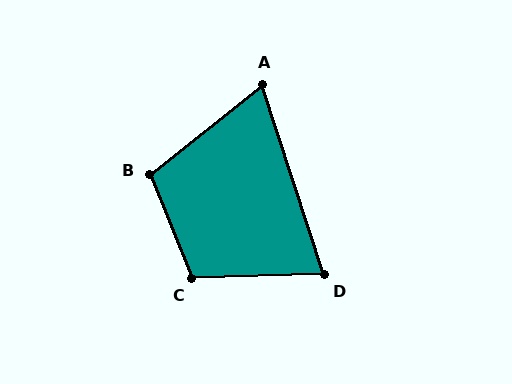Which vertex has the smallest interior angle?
A, at approximately 69 degrees.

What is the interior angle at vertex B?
Approximately 106 degrees (obtuse).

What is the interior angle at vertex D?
Approximately 74 degrees (acute).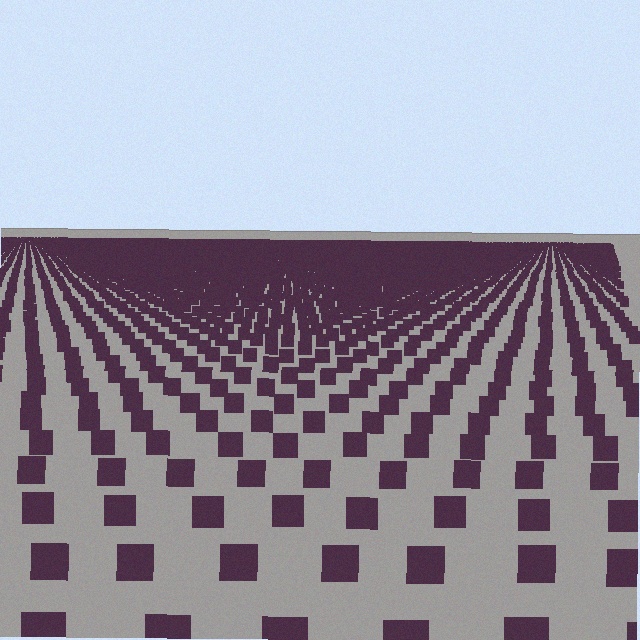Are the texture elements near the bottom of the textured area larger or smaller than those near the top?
Larger. Near the bottom, elements are closer to the viewer and appear at a bigger on-screen size.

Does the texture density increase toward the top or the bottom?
Density increases toward the top.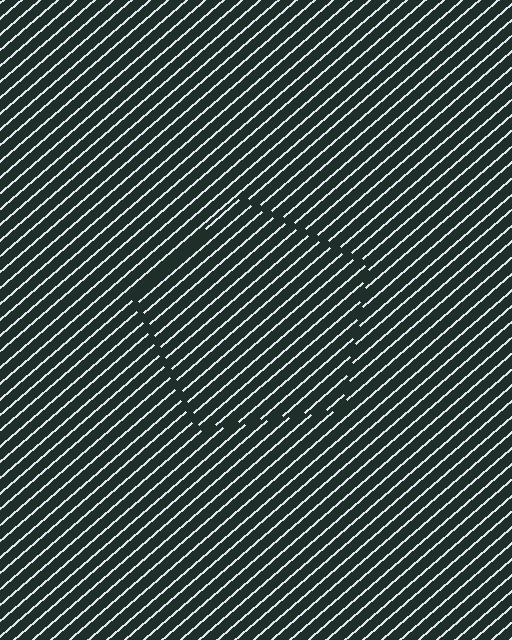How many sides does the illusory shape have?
5 sides — the line-ends trace a pentagon.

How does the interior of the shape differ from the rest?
The interior of the shape contains the same grating, shifted by half a period — the contour is defined by the phase discontinuity where line-ends from the inner and outer gratings abut.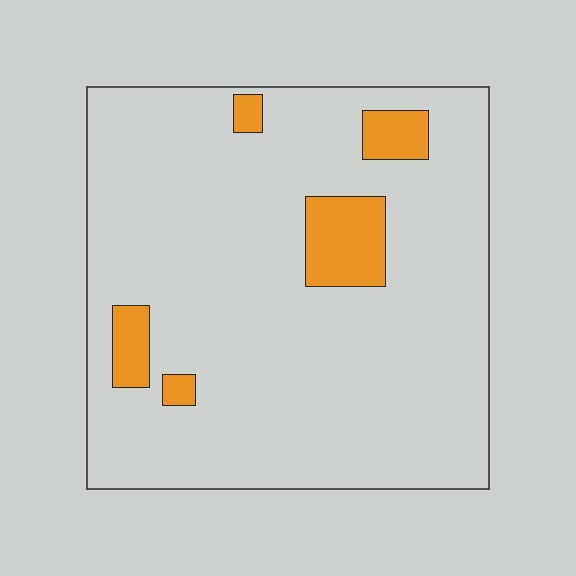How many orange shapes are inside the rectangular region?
5.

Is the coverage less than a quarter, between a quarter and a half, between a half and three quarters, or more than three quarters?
Less than a quarter.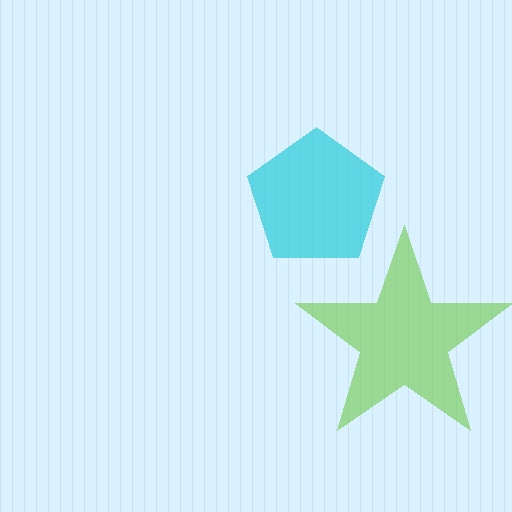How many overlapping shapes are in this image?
There are 2 overlapping shapes in the image.